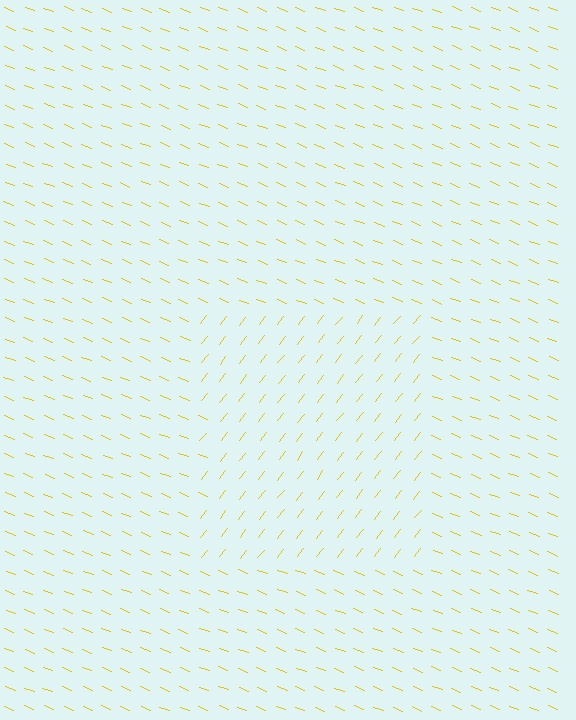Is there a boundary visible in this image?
Yes, there is a texture boundary formed by a change in line orientation.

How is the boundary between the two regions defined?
The boundary is defined purely by a change in line orientation (approximately 74 degrees difference). All lines are the same color and thickness.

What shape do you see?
I see a rectangle.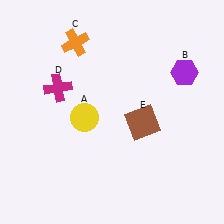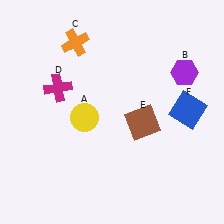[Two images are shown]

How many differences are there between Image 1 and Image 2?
There is 1 difference between the two images.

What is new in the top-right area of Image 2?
A blue square (F) was added in the top-right area of Image 2.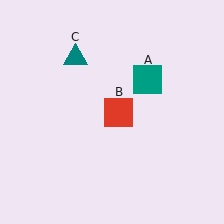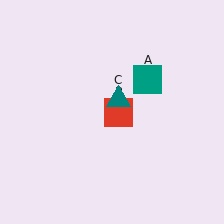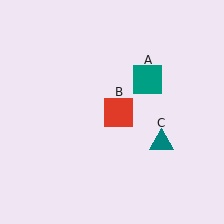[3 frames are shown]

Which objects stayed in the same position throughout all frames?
Teal square (object A) and red square (object B) remained stationary.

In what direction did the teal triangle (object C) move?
The teal triangle (object C) moved down and to the right.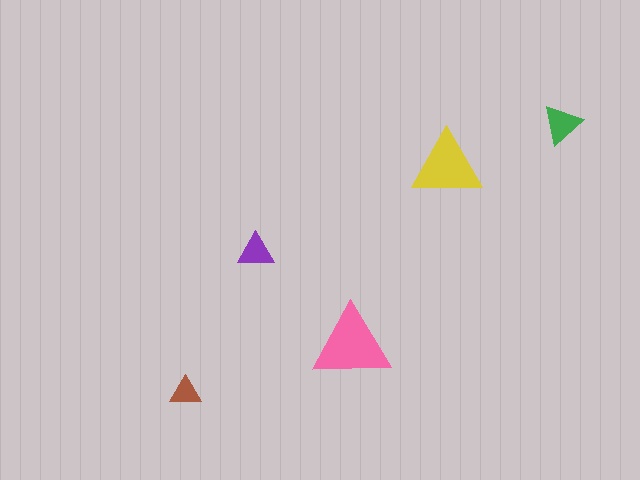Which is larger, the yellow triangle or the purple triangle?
The yellow one.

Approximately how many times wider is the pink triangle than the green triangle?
About 2 times wider.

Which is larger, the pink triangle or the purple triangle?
The pink one.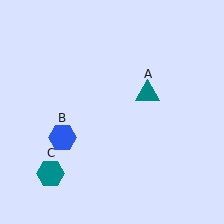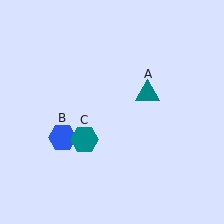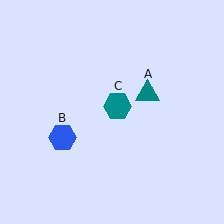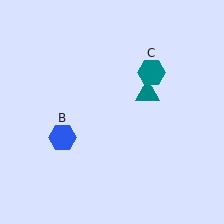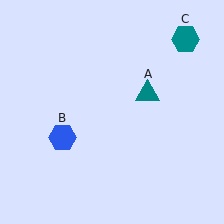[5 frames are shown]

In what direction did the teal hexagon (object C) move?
The teal hexagon (object C) moved up and to the right.